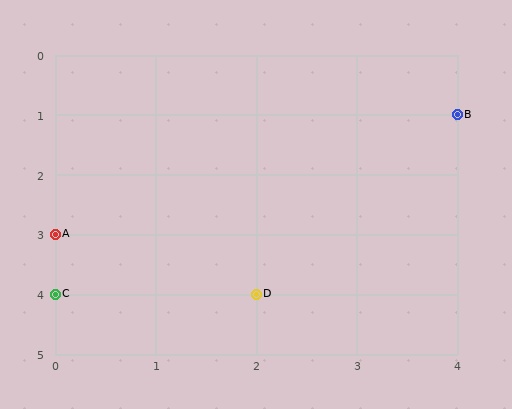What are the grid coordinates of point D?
Point D is at grid coordinates (2, 4).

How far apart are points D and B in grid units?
Points D and B are 2 columns and 3 rows apart (about 3.6 grid units diagonally).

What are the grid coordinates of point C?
Point C is at grid coordinates (0, 4).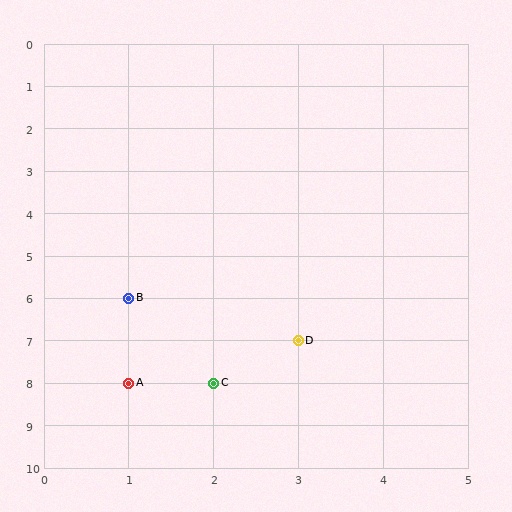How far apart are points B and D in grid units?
Points B and D are 2 columns and 1 row apart (about 2.2 grid units diagonally).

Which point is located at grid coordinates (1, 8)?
Point A is at (1, 8).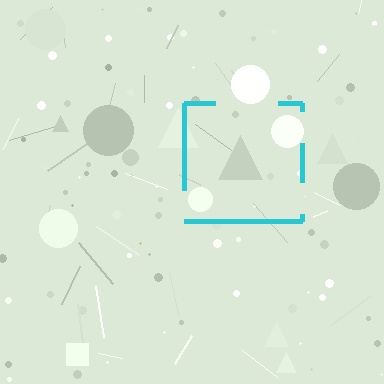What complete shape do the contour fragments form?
The contour fragments form a square.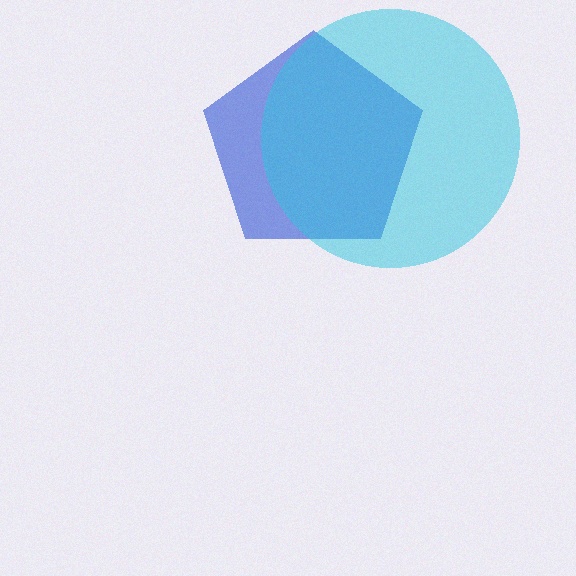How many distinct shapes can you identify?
There are 2 distinct shapes: a blue pentagon, a cyan circle.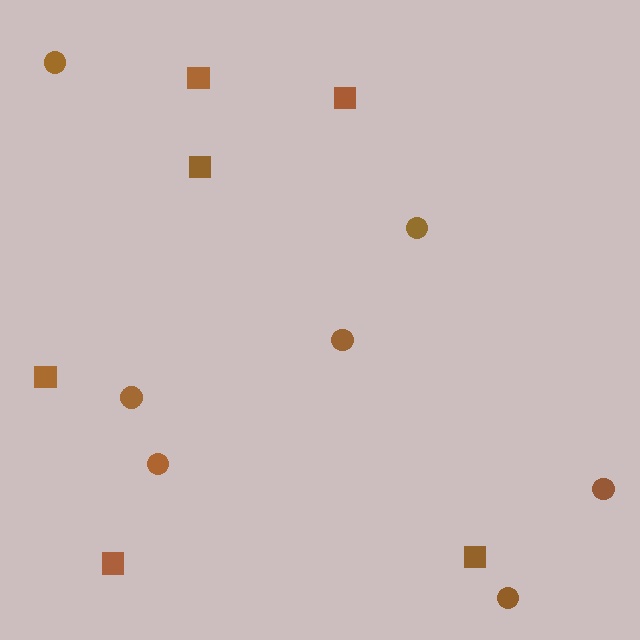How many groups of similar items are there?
There are 2 groups: one group of squares (6) and one group of circles (7).